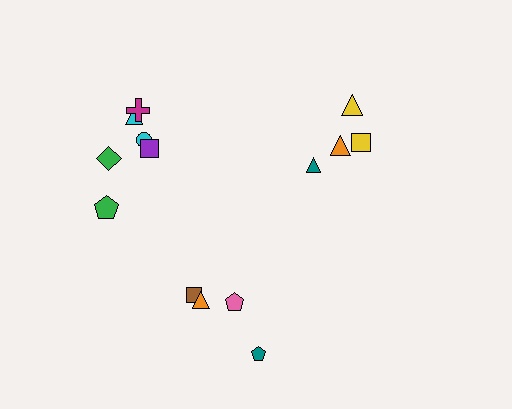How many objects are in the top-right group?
There are 4 objects.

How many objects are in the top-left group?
There are 6 objects.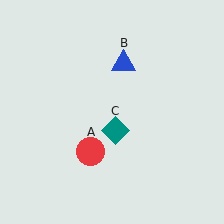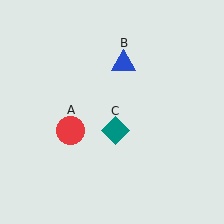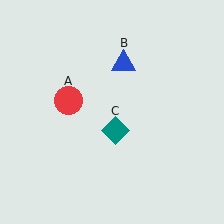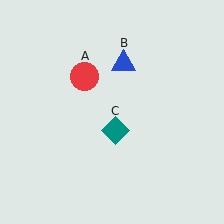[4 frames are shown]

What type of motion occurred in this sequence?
The red circle (object A) rotated clockwise around the center of the scene.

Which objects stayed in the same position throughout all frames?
Blue triangle (object B) and teal diamond (object C) remained stationary.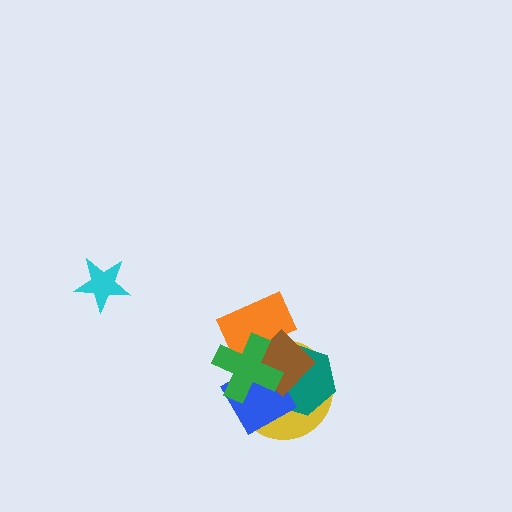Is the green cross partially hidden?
No, no other shape covers it.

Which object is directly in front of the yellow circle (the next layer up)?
The teal hexagon is directly in front of the yellow circle.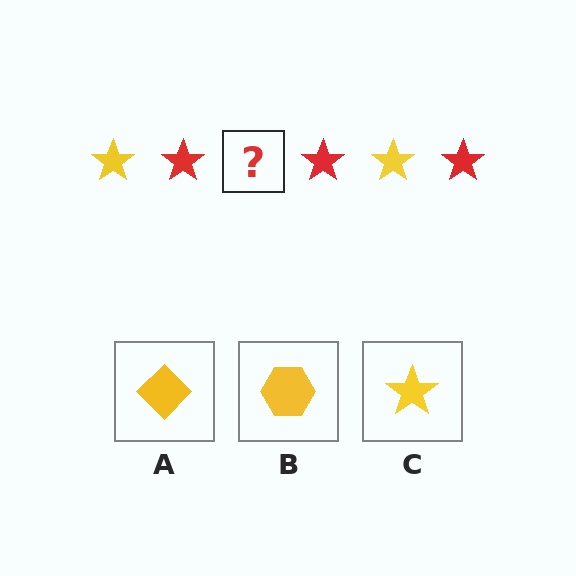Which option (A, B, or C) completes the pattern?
C.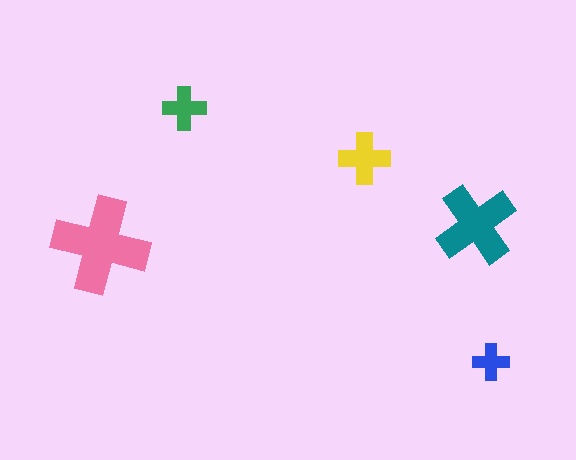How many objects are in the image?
There are 5 objects in the image.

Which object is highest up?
The green cross is topmost.